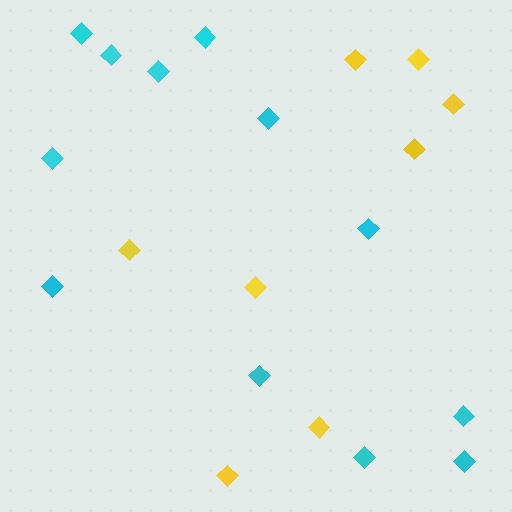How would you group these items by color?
There are 2 groups: one group of yellow diamonds (8) and one group of cyan diamonds (12).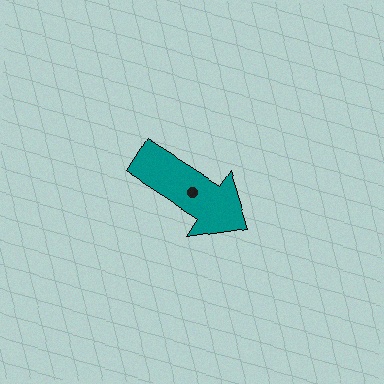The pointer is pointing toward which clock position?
Roughly 4 o'clock.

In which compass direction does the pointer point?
Southeast.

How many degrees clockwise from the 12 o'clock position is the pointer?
Approximately 123 degrees.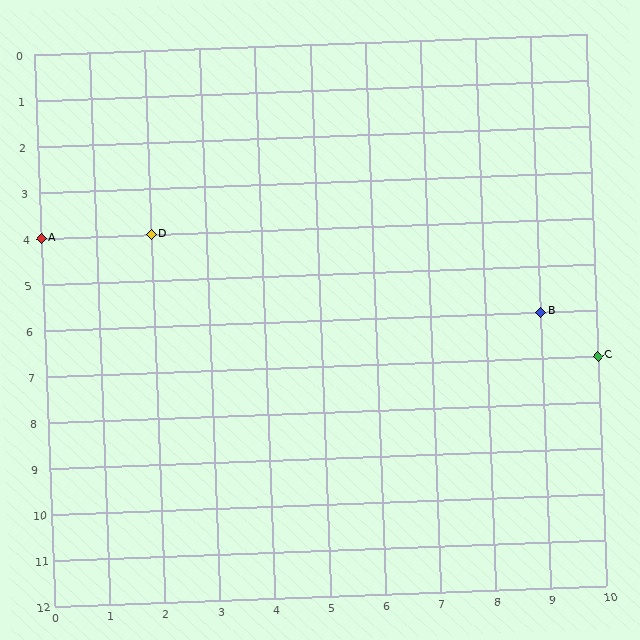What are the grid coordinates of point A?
Point A is at grid coordinates (0, 4).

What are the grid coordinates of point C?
Point C is at grid coordinates (10, 7).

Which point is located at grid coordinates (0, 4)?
Point A is at (0, 4).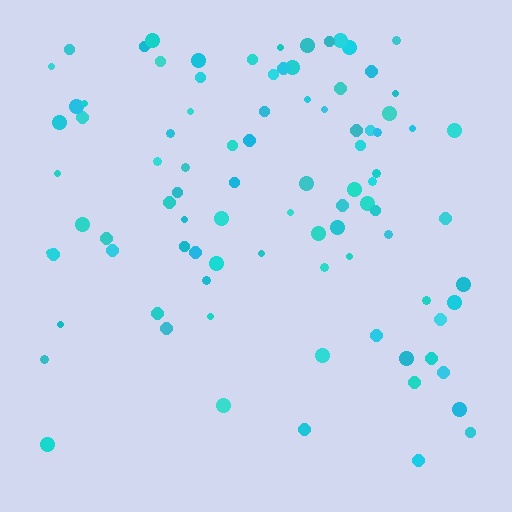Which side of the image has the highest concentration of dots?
The top.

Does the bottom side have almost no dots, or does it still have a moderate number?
Still a moderate number, just noticeably fewer than the top.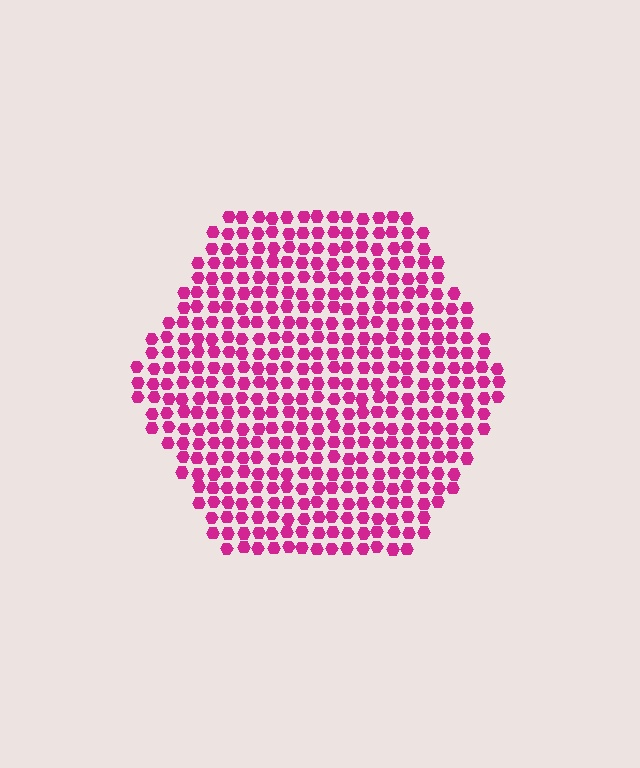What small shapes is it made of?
It is made of small hexagons.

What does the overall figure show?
The overall figure shows a hexagon.